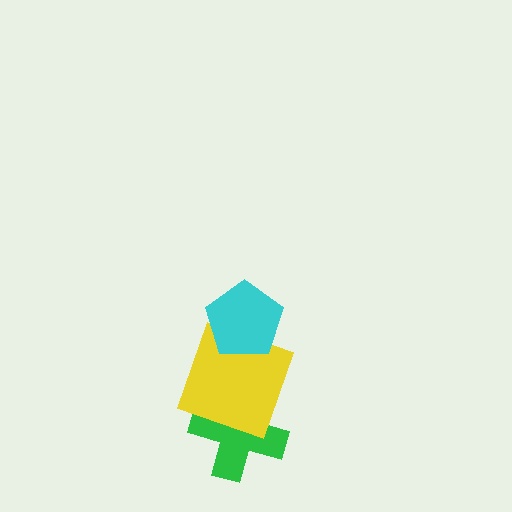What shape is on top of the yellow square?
The cyan pentagon is on top of the yellow square.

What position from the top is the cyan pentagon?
The cyan pentagon is 1st from the top.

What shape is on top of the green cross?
The yellow square is on top of the green cross.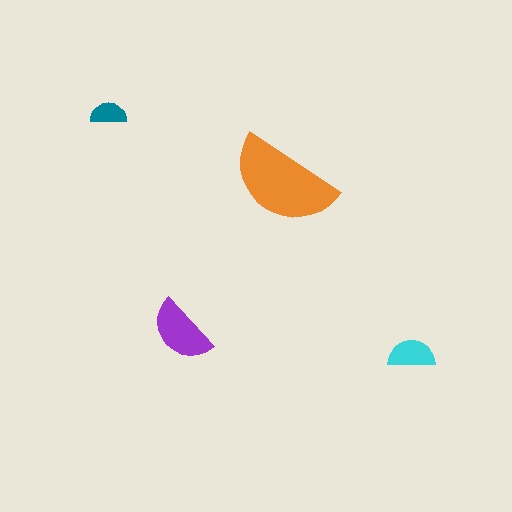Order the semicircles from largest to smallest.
the orange one, the purple one, the cyan one, the teal one.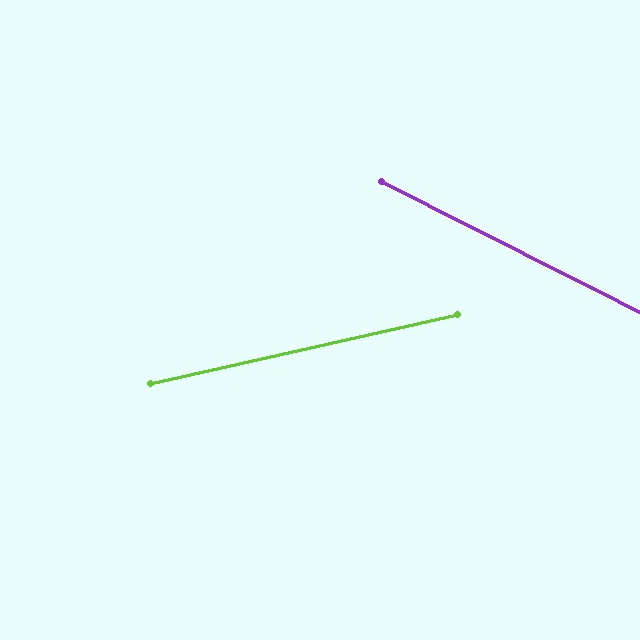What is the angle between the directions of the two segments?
Approximately 39 degrees.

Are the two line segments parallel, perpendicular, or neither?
Neither parallel nor perpendicular — they differ by about 39°.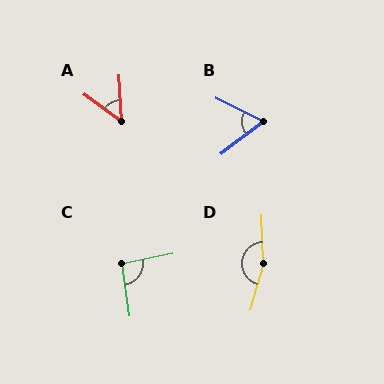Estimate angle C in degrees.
Approximately 94 degrees.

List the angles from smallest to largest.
A (51°), B (64°), C (94°), D (162°).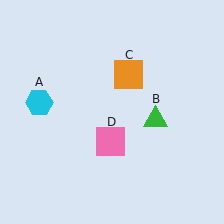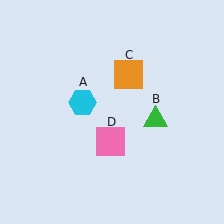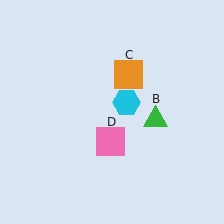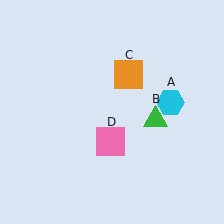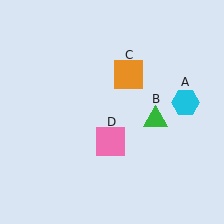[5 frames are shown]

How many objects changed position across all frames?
1 object changed position: cyan hexagon (object A).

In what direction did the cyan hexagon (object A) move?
The cyan hexagon (object A) moved right.